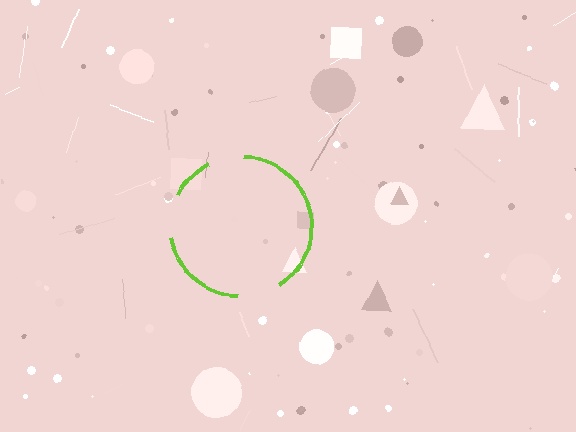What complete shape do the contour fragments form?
The contour fragments form a circle.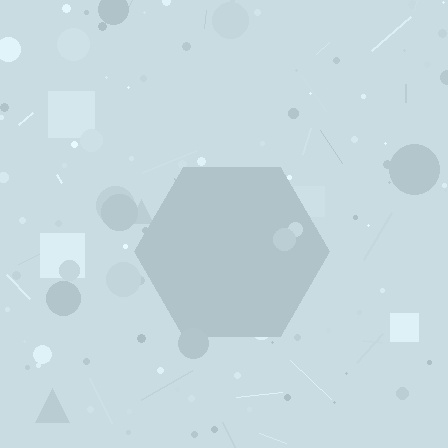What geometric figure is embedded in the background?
A hexagon is embedded in the background.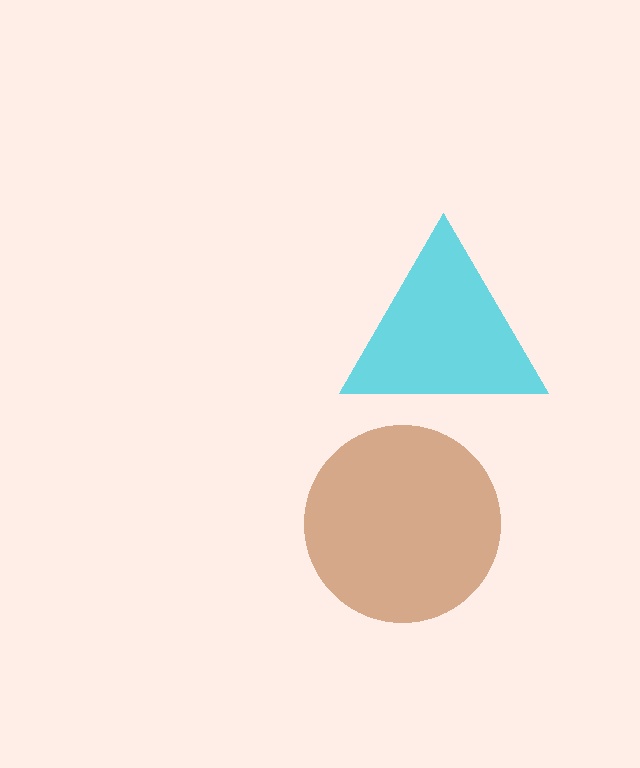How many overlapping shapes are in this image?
There are 2 overlapping shapes in the image.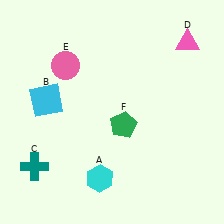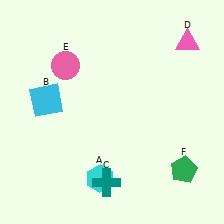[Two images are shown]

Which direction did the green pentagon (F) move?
The green pentagon (F) moved right.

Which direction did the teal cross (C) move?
The teal cross (C) moved right.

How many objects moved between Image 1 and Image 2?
2 objects moved between the two images.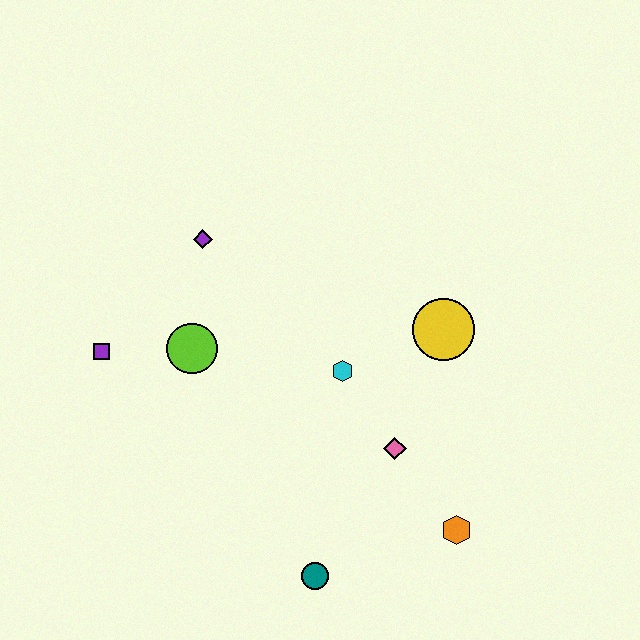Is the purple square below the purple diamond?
Yes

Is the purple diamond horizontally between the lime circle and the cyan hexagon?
Yes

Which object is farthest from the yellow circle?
The purple square is farthest from the yellow circle.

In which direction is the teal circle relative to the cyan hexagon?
The teal circle is below the cyan hexagon.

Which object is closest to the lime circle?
The purple square is closest to the lime circle.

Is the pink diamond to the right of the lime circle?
Yes